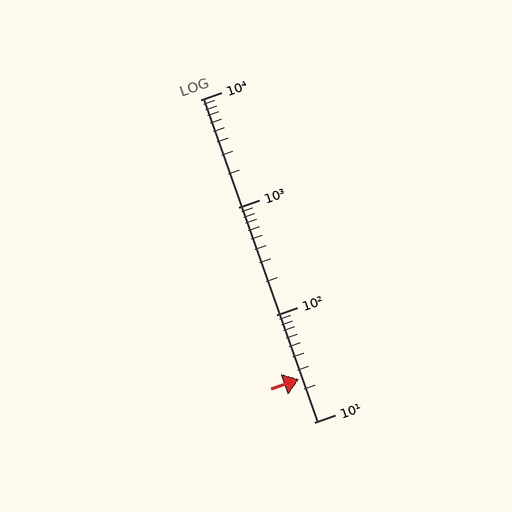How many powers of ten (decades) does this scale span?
The scale spans 3 decades, from 10 to 10000.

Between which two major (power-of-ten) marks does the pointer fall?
The pointer is between 10 and 100.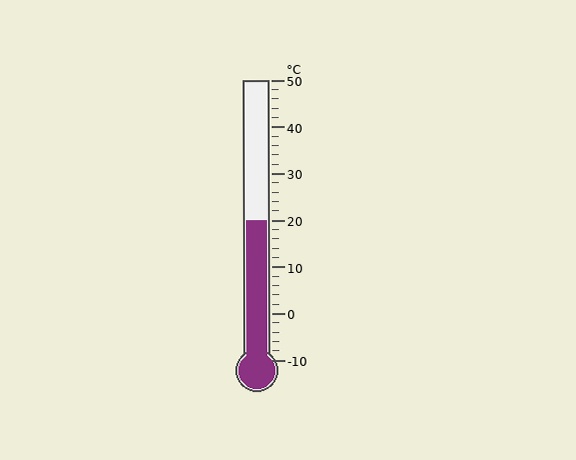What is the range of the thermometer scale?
The thermometer scale ranges from -10°C to 50°C.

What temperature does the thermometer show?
The thermometer shows approximately 20°C.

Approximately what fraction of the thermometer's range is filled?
The thermometer is filled to approximately 50% of its range.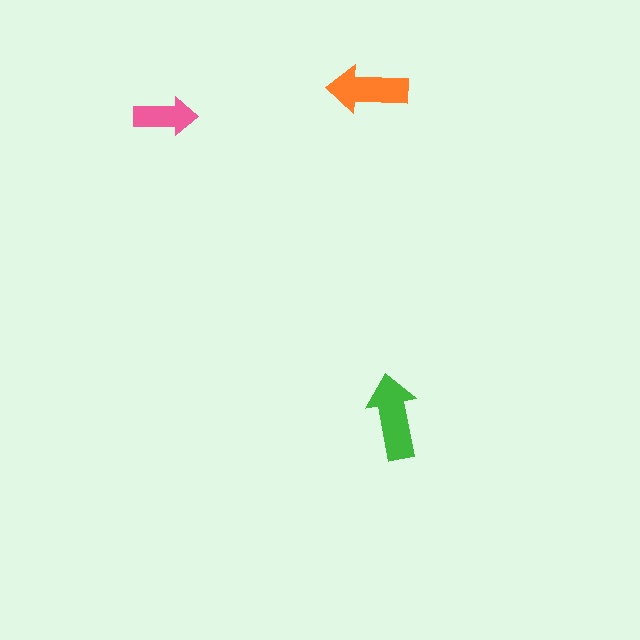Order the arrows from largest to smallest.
the green one, the orange one, the pink one.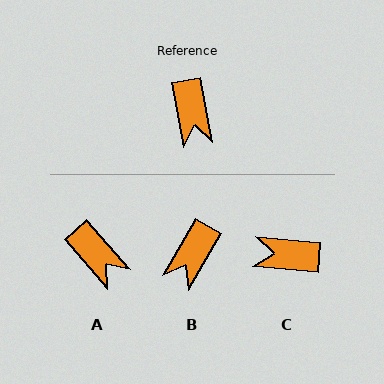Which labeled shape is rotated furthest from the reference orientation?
C, about 105 degrees away.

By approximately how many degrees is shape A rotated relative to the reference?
Approximately 31 degrees counter-clockwise.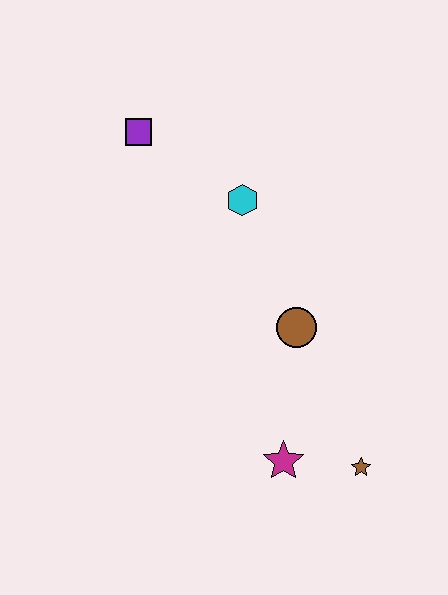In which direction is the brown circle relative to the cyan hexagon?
The brown circle is below the cyan hexagon.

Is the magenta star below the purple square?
Yes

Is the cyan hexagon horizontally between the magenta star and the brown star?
No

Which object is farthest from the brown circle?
The purple square is farthest from the brown circle.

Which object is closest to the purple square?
The cyan hexagon is closest to the purple square.